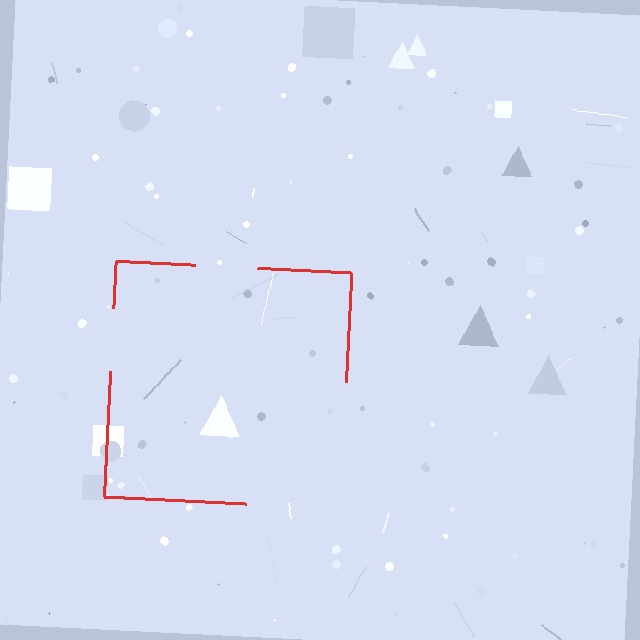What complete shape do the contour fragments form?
The contour fragments form a square.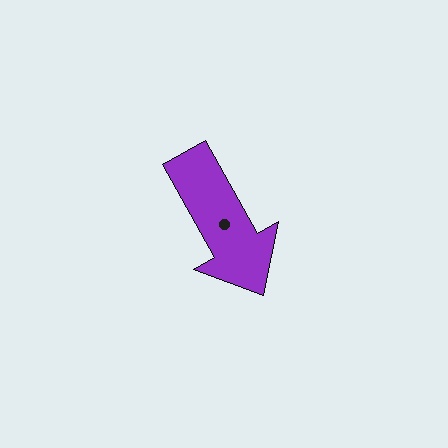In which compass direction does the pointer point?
Southeast.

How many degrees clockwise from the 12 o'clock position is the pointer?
Approximately 151 degrees.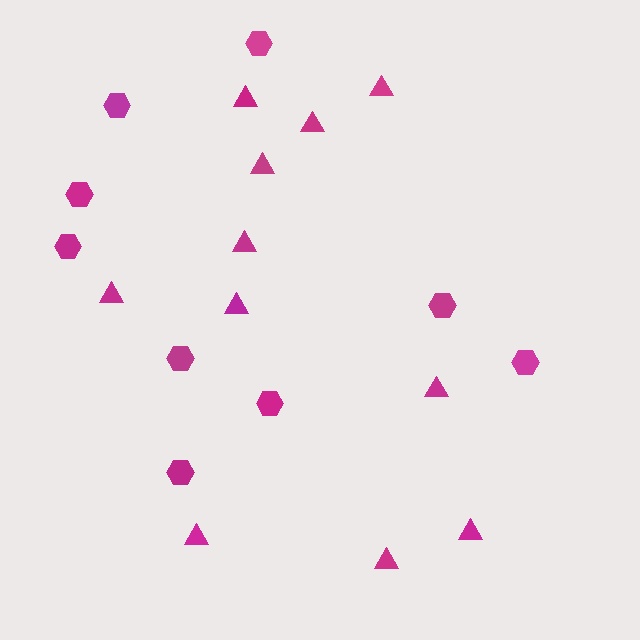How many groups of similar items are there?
There are 2 groups: one group of hexagons (9) and one group of triangles (11).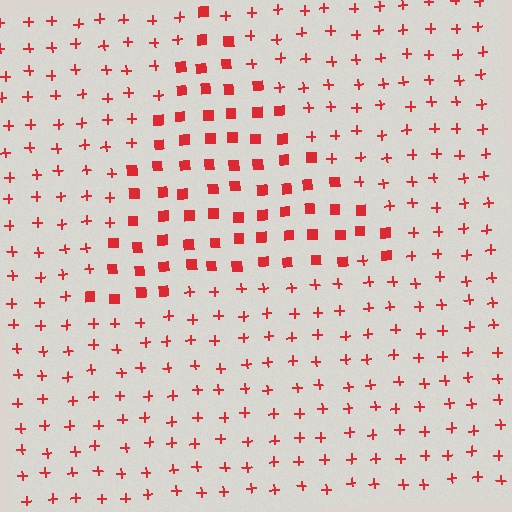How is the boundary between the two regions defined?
The boundary is defined by a change in element shape: squares inside vs. plus signs outside. All elements share the same color and spacing.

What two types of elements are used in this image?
The image uses squares inside the triangle region and plus signs outside it.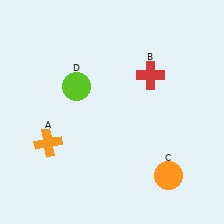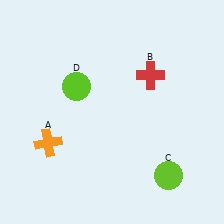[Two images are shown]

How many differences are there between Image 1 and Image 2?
There is 1 difference between the two images.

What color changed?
The circle (C) changed from orange in Image 1 to lime in Image 2.